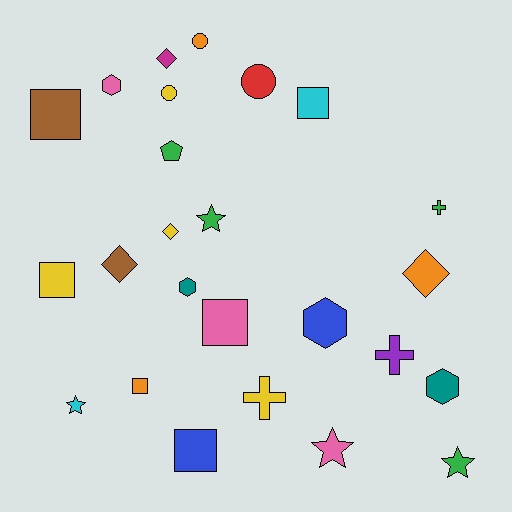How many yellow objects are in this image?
There are 4 yellow objects.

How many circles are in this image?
There are 3 circles.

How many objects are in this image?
There are 25 objects.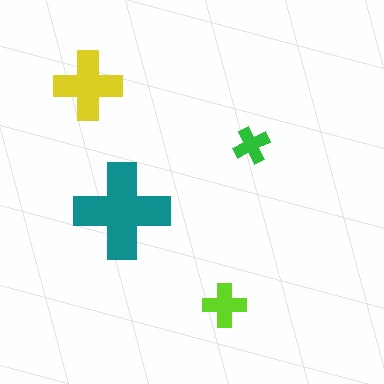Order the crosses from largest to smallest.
the teal one, the yellow one, the lime one, the green one.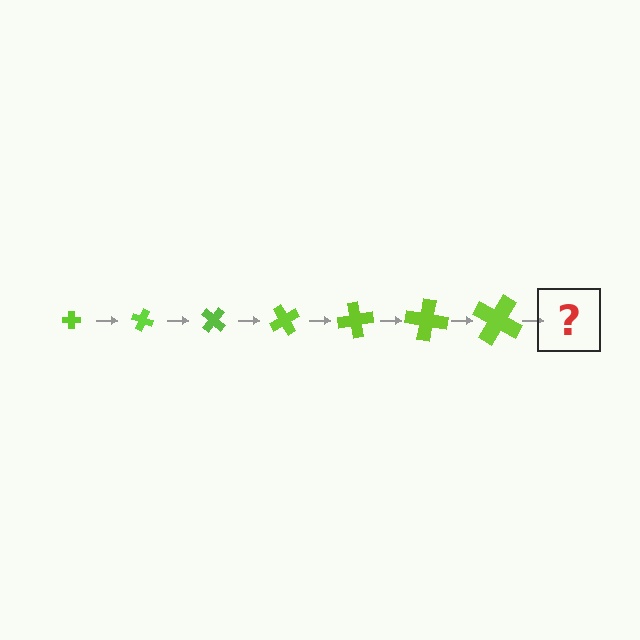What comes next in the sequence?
The next element should be a cross, larger than the previous one and rotated 140 degrees from the start.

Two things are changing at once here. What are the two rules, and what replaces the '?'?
The two rules are that the cross grows larger each step and it rotates 20 degrees each step. The '?' should be a cross, larger than the previous one and rotated 140 degrees from the start.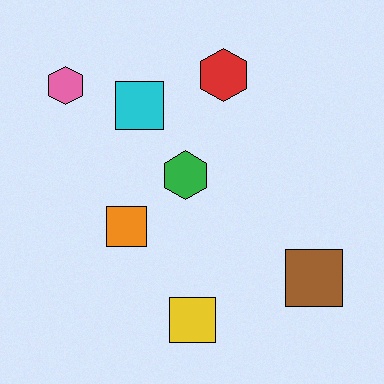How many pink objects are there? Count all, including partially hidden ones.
There is 1 pink object.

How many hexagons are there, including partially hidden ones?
There are 3 hexagons.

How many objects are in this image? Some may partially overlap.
There are 7 objects.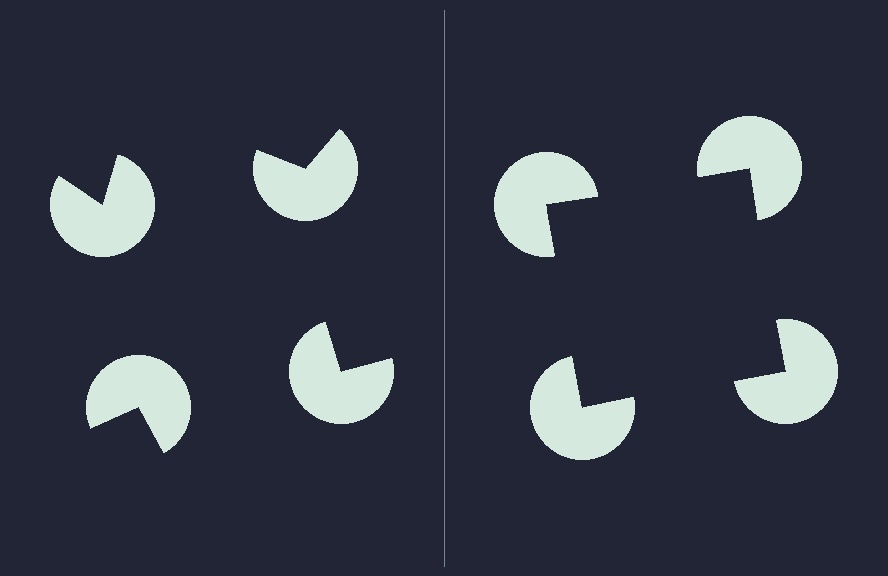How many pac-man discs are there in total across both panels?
8 — 4 on each side.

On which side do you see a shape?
An illusory square appears on the right side. On the left side the wedge cuts are rotated, so no coherent shape forms.